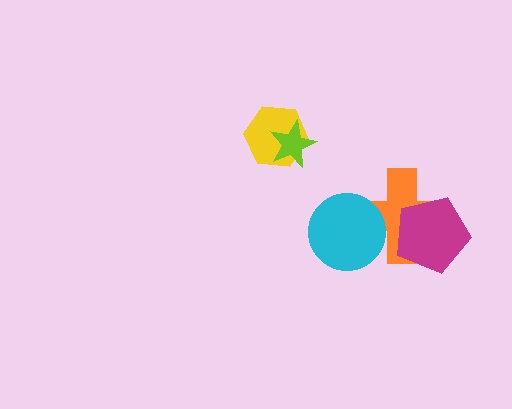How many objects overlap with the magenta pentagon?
1 object overlaps with the magenta pentagon.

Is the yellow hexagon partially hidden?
Yes, it is partially covered by another shape.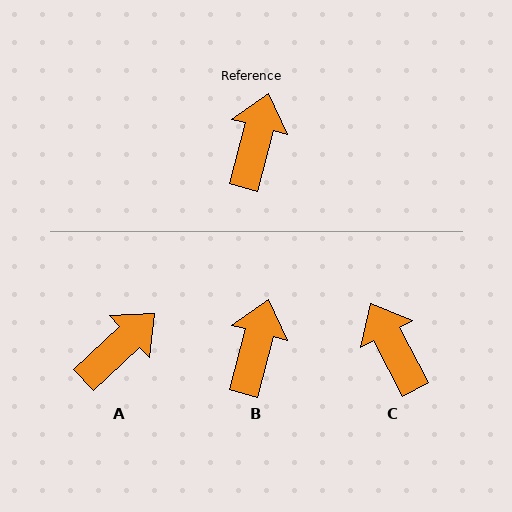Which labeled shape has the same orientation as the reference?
B.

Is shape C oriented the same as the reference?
No, it is off by about 43 degrees.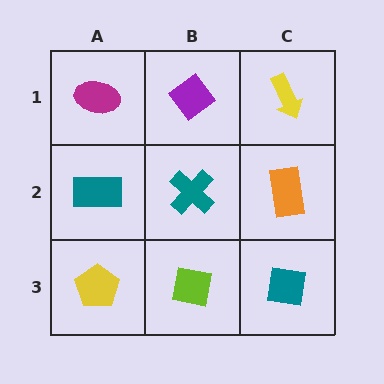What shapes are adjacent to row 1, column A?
A teal rectangle (row 2, column A), a purple diamond (row 1, column B).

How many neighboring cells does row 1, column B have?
3.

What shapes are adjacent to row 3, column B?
A teal cross (row 2, column B), a yellow pentagon (row 3, column A), a teal square (row 3, column C).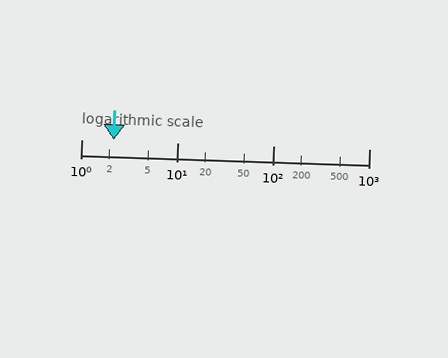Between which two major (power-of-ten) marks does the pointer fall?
The pointer is between 1 and 10.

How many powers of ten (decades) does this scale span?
The scale spans 3 decades, from 1 to 1000.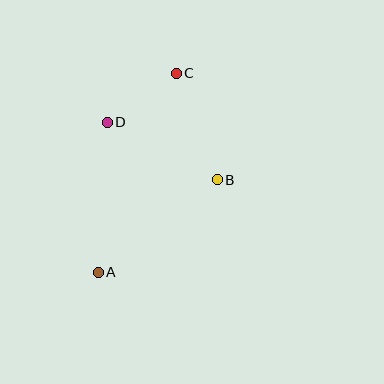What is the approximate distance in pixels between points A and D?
The distance between A and D is approximately 150 pixels.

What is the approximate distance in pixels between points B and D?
The distance between B and D is approximately 124 pixels.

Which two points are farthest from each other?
Points A and C are farthest from each other.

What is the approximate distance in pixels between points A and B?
The distance between A and B is approximately 151 pixels.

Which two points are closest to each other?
Points C and D are closest to each other.